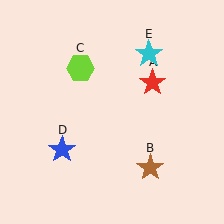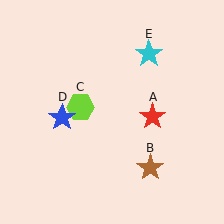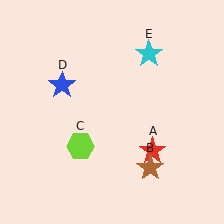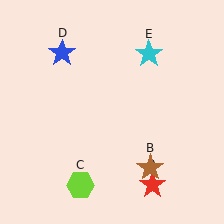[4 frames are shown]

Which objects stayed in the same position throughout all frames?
Brown star (object B) and cyan star (object E) remained stationary.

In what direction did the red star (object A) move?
The red star (object A) moved down.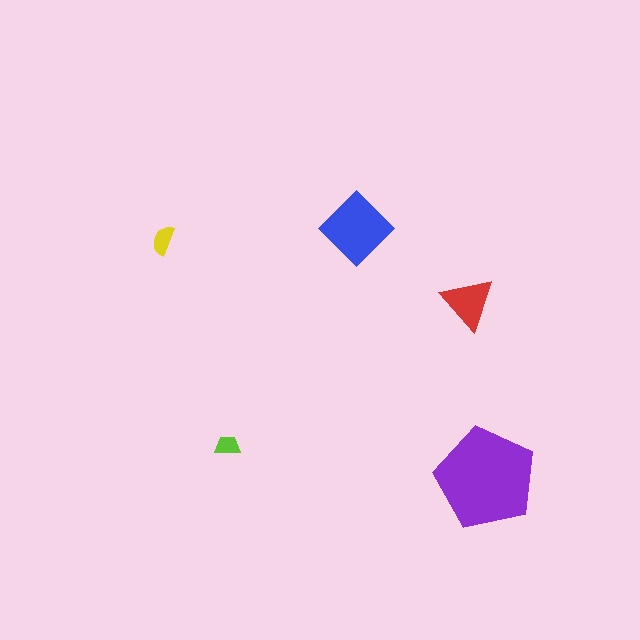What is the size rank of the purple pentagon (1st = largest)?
1st.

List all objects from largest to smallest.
The purple pentagon, the blue diamond, the red triangle, the yellow semicircle, the lime trapezoid.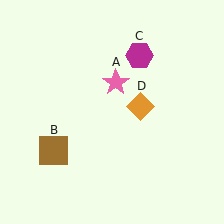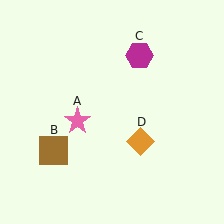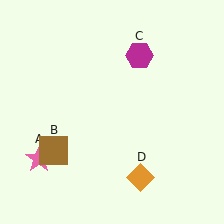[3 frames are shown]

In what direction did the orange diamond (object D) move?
The orange diamond (object D) moved down.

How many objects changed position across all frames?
2 objects changed position: pink star (object A), orange diamond (object D).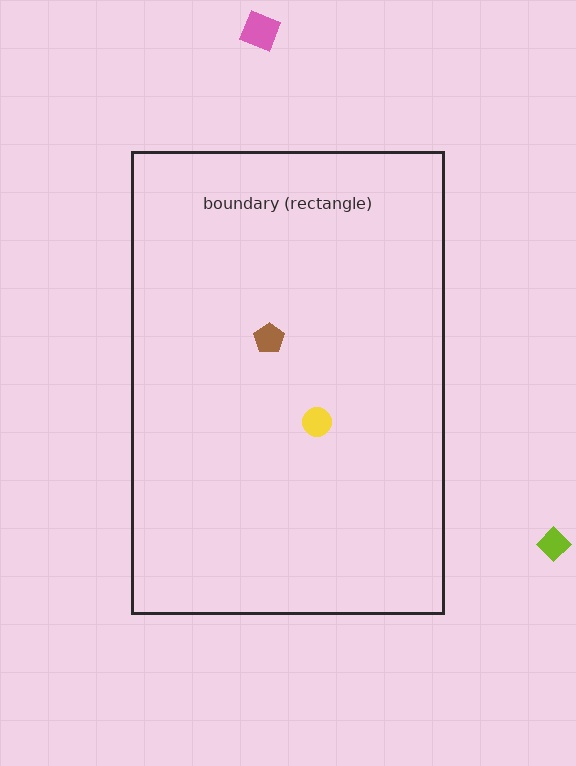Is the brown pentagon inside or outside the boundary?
Inside.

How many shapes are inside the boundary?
2 inside, 2 outside.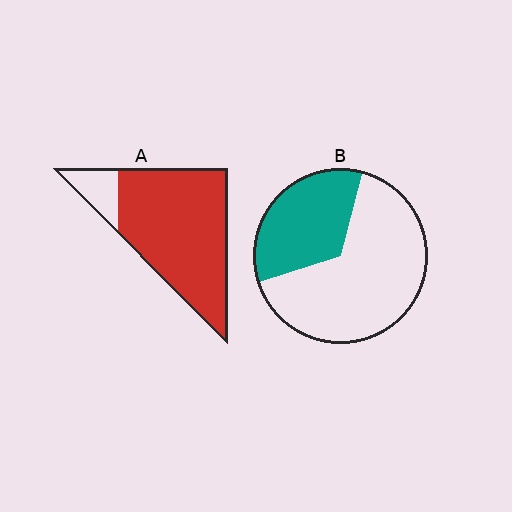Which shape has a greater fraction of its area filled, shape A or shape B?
Shape A.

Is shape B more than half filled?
No.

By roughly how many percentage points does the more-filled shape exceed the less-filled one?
By roughly 50 percentage points (A over B).